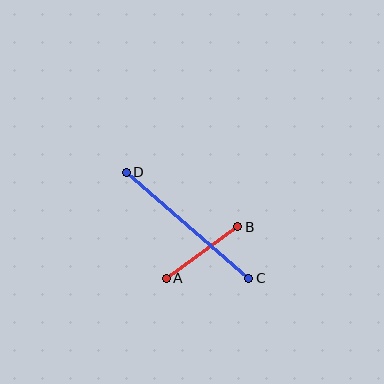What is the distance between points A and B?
The distance is approximately 88 pixels.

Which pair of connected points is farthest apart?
Points C and D are farthest apart.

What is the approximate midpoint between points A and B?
The midpoint is at approximately (202, 253) pixels.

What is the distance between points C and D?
The distance is approximately 162 pixels.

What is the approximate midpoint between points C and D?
The midpoint is at approximately (188, 225) pixels.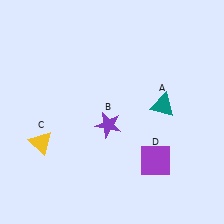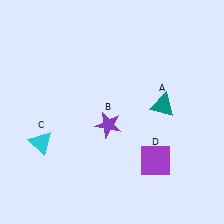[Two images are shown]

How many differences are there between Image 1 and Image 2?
There is 1 difference between the two images.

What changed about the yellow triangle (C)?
In Image 1, C is yellow. In Image 2, it changed to cyan.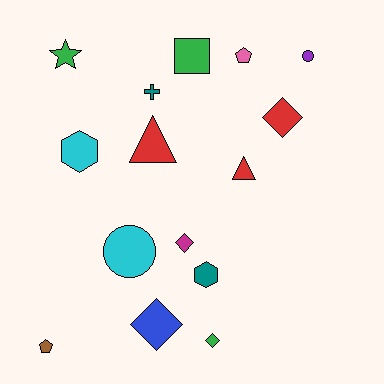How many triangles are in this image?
There are 2 triangles.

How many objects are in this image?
There are 15 objects.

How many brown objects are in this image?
There is 1 brown object.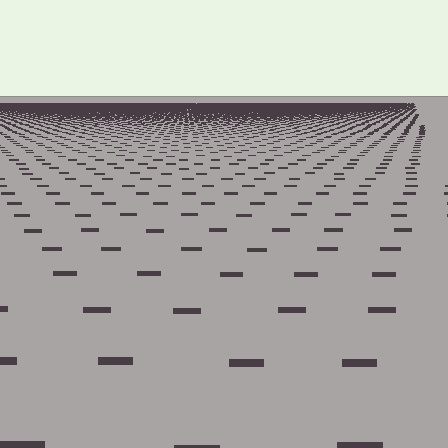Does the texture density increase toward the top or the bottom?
Density increases toward the top.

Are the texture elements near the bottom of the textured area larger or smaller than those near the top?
Larger. Near the bottom, elements are closer to the viewer and appear at a bigger on-screen size.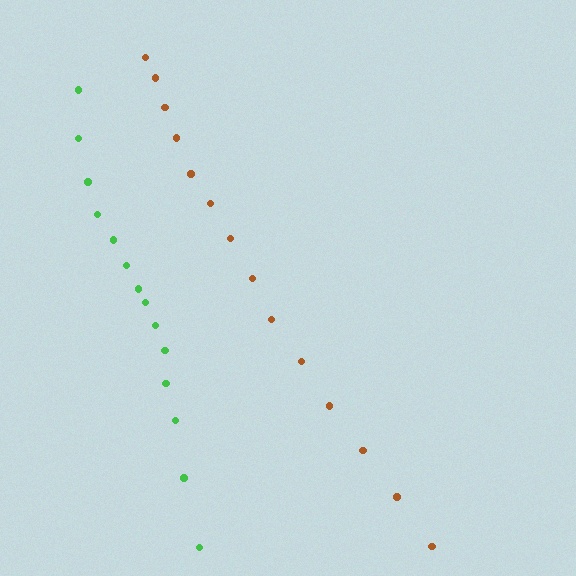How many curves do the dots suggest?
There are 2 distinct paths.